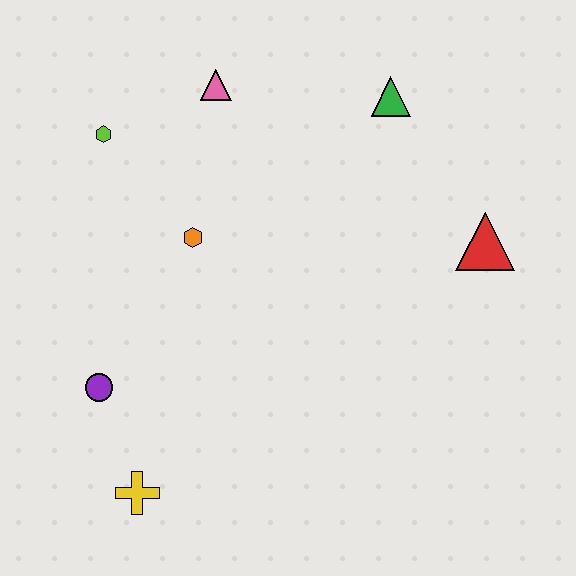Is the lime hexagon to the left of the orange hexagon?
Yes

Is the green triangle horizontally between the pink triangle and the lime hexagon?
No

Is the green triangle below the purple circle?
No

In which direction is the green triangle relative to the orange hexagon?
The green triangle is to the right of the orange hexagon.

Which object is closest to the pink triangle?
The lime hexagon is closest to the pink triangle.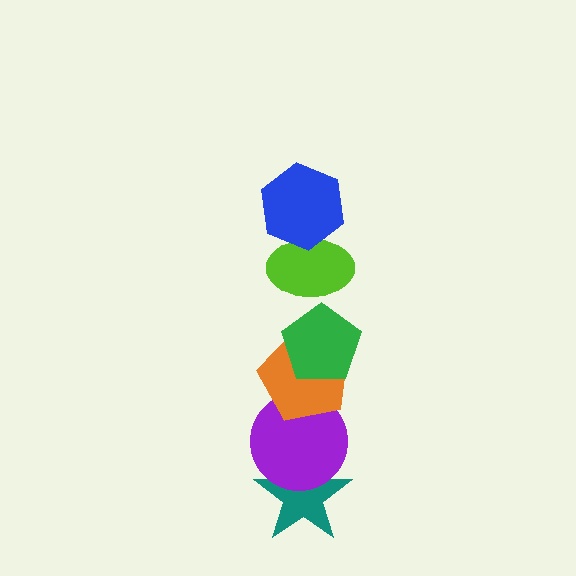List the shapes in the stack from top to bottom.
From top to bottom: the blue hexagon, the lime ellipse, the green pentagon, the orange pentagon, the purple circle, the teal star.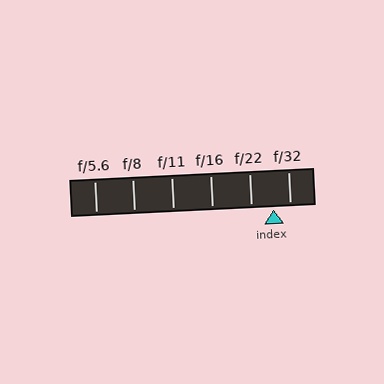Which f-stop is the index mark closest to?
The index mark is closest to f/32.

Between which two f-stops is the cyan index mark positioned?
The index mark is between f/22 and f/32.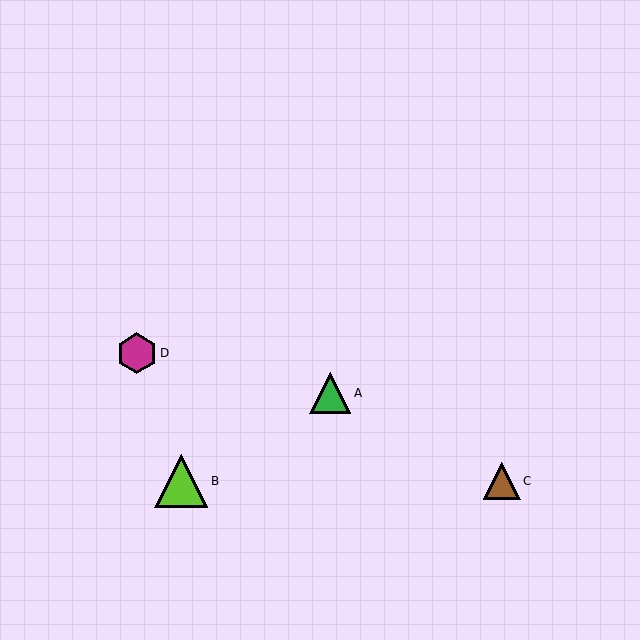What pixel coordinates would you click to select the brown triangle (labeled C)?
Click at (502, 481) to select the brown triangle C.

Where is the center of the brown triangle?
The center of the brown triangle is at (502, 481).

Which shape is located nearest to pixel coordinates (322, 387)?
The green triangle (labeled A) at (330, 393) is nearest to that location.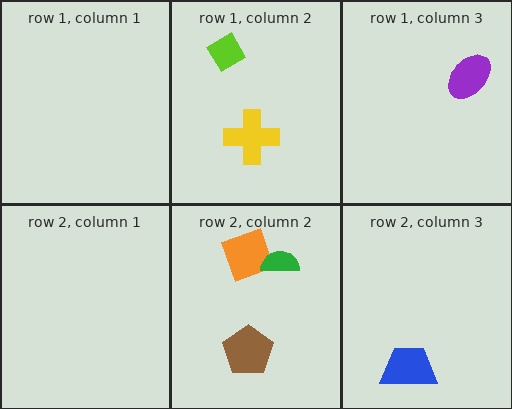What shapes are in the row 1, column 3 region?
The purple ellipse.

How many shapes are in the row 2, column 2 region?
3.